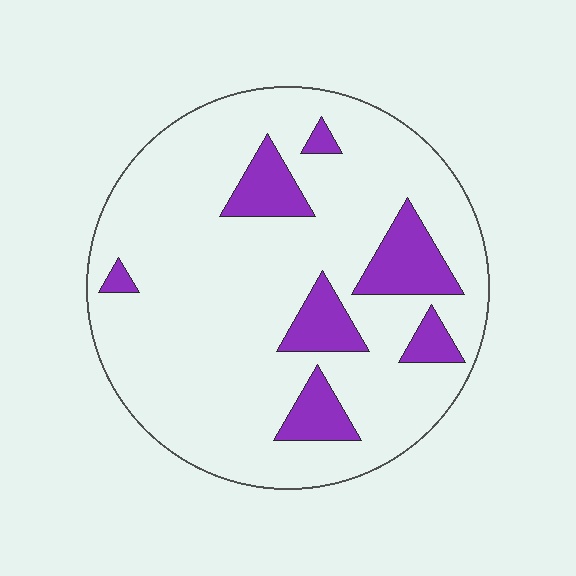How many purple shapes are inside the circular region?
7.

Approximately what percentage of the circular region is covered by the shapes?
Approximately 15%.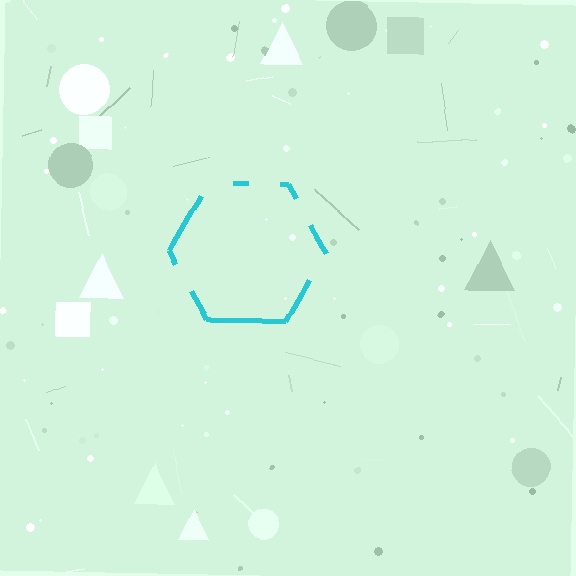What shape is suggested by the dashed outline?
The dashed outline suggests a hexagon.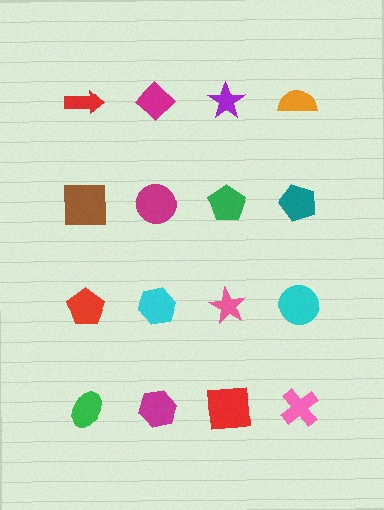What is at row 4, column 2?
A magenta hexagon.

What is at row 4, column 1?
A green ellipse.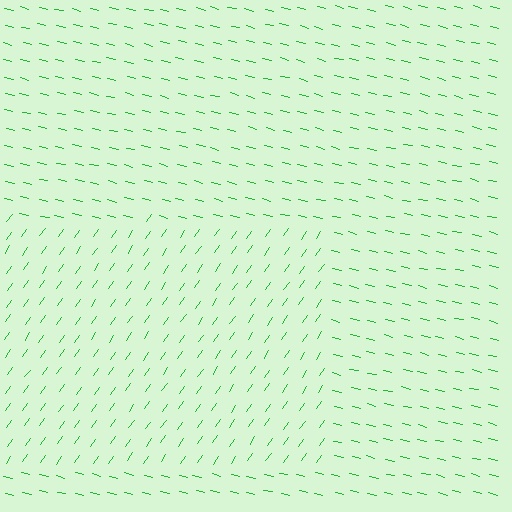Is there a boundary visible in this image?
Yes, there is a texture boundary formed by a change in line orientation.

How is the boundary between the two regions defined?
The boundary is defined purely by a change in line orientation (approximately 69 degrees difference). All lines are the same color and thickness.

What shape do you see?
I see a rectangle.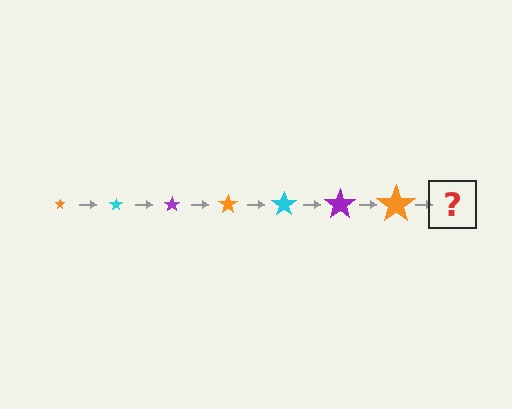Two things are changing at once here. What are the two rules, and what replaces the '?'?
The two rules are that the star grows larger each step and the color cycles through orange, cyan, and purple. The '?' should be a cyan star, larger than the previous one.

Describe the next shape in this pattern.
It should be a cyan star, larger than the previous one.